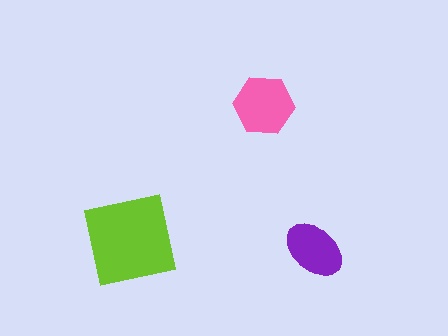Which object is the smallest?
The purple ellipse.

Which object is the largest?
The lime square.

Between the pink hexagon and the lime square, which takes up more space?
The lime square.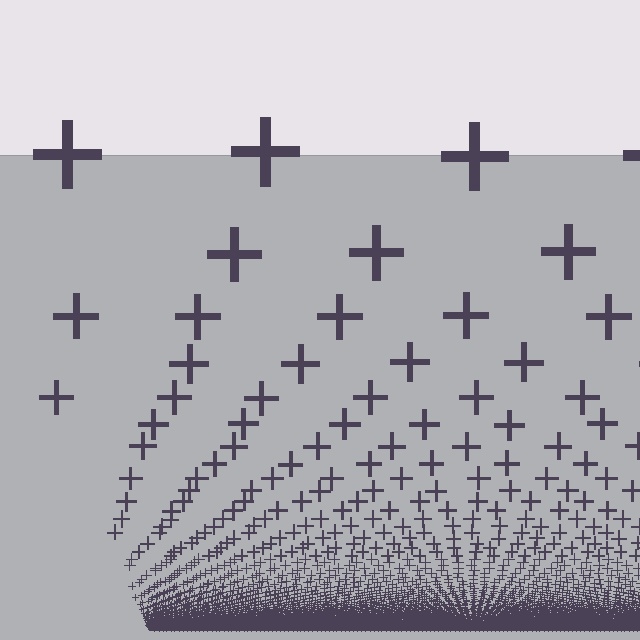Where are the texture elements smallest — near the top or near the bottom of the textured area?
Near the bottom.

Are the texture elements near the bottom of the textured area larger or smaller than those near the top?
Smaller. The gradient is inverted — elements near the bottom are smaller and denser.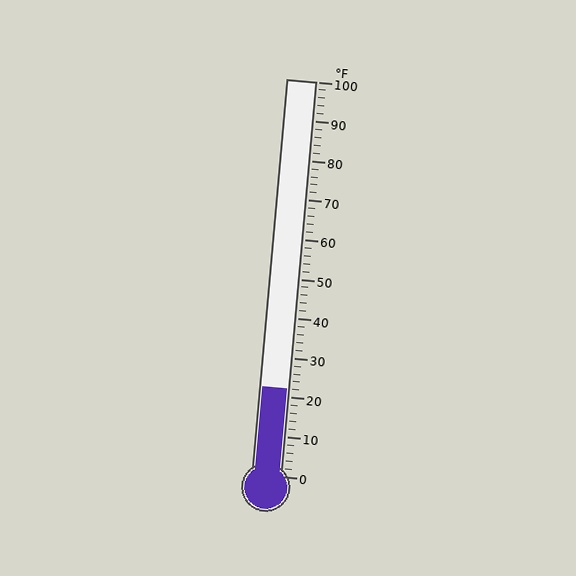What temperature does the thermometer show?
The thermometer shows approximately 22°F.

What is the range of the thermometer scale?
The thermometer scale ranges from 0°F to 100°F.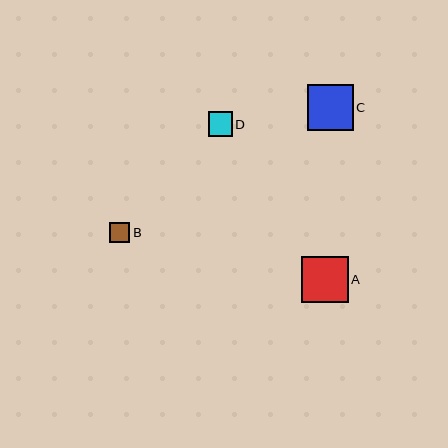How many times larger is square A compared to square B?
Square A is approximately 2.3 times the size of square B.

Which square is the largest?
Square A is the largest with a size of approximately 47 pixels.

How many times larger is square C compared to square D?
Square C is approximately 1.9 times the size of square D.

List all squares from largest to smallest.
From largest to smallest: A, C, D, B.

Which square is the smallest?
Square B is the smallest with a size of approximately 21 pixels.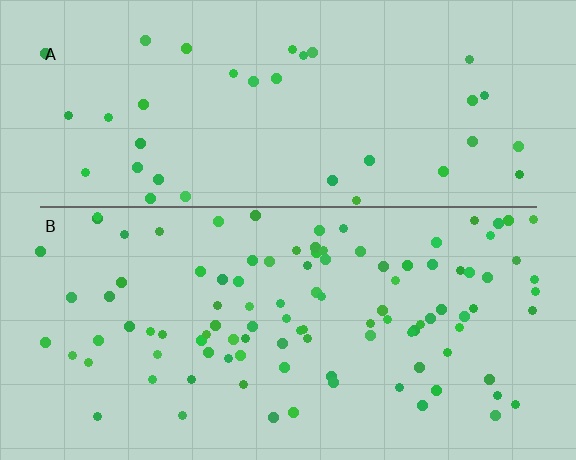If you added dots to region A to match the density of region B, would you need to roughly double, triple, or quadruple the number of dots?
Approximately triple.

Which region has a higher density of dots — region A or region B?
B (the bottom).